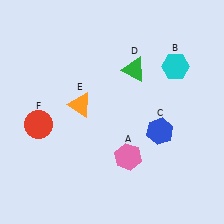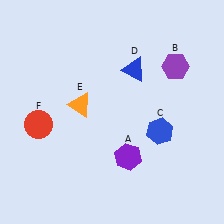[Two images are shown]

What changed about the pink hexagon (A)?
In Image 1, A is pink. In Image 2, it changed to purple.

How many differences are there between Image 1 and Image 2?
There are 3 differences between the two images.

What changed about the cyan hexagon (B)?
In Image 1, B is cyan. In Image 2, it changed to purple.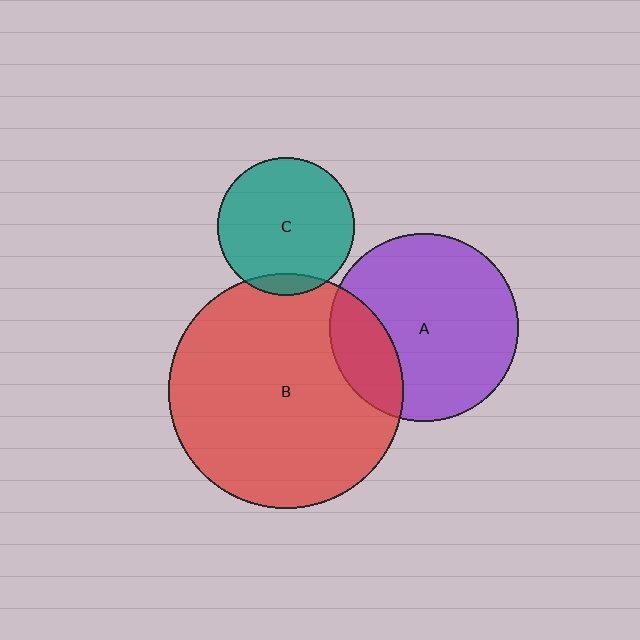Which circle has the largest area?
Circle B (red).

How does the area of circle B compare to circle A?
Approximately 1.5 times.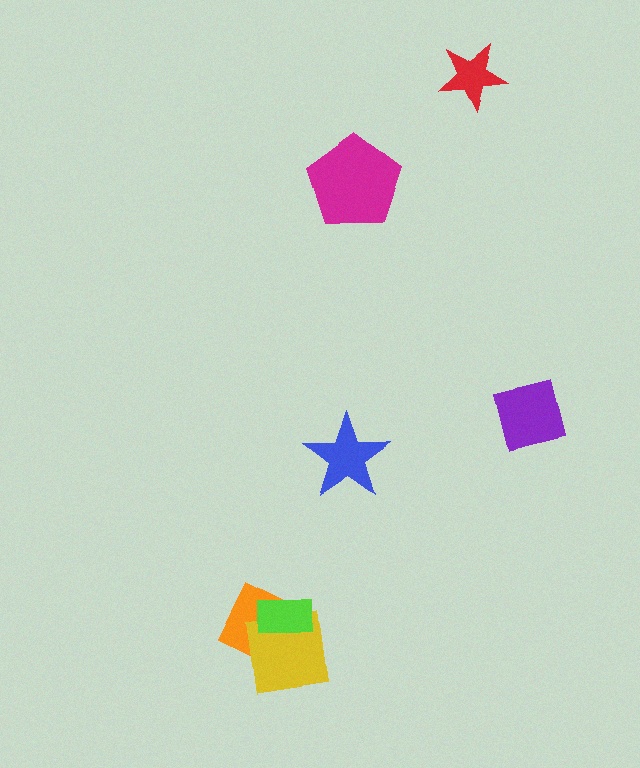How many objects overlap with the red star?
0 objects overlap with the red star.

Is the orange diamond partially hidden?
Yes, it is partially covered by another shape.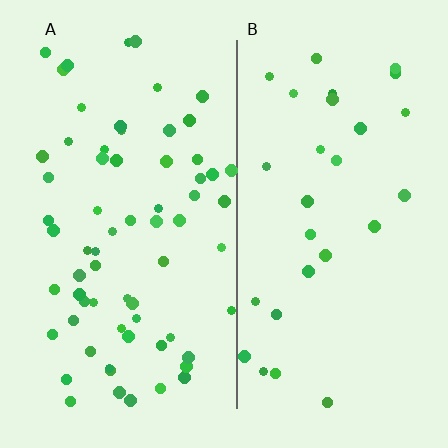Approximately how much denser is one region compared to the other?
Approximately 2.3× — region A over region B.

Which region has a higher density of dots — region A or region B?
A (the left).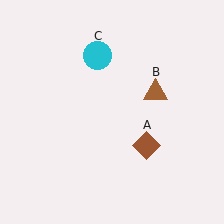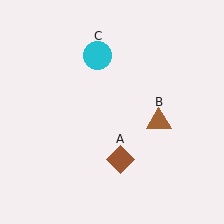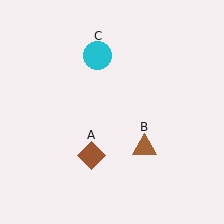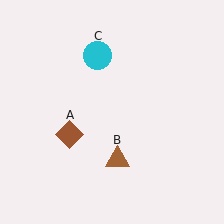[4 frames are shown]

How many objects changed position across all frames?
2 objects changed position: brown diamond (object A), brown triangle (object B).